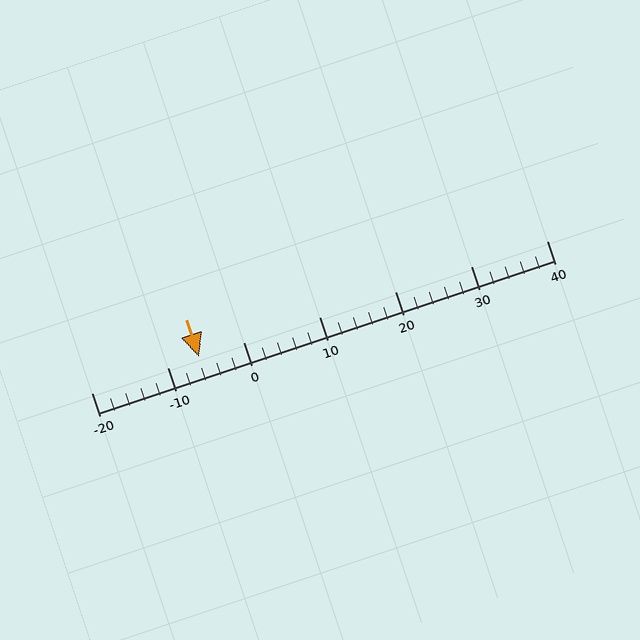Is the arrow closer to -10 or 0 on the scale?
The arrow is closer to -10.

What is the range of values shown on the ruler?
The ruler shows values from -20 to 40.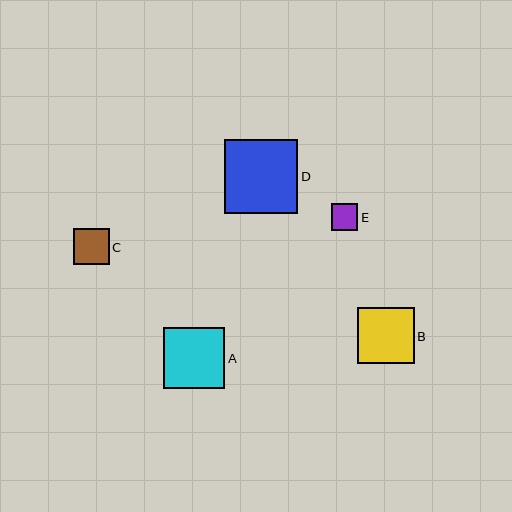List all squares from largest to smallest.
From largest to smallest: D, A, B, C, E.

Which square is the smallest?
Square E is the smallest with a size of approximately 27 pixels.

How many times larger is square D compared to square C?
Square D is approximately 2.0 times the size of square C.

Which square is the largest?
Square D is the largest with a size of approximately 74 pixels.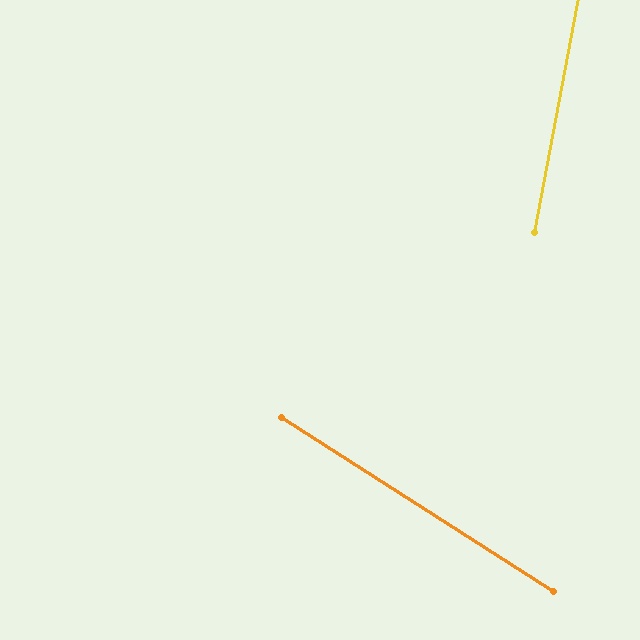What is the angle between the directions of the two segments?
Approximately 68 degrees.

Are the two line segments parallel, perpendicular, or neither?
Neither parallel nor perpendicular — they differ by about 68°.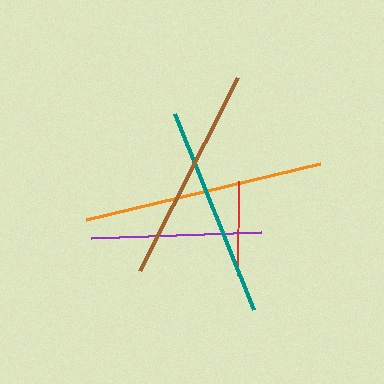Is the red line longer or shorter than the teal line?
The teal line is longer than the red line.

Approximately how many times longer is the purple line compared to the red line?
The purple line is approximately 1.8 times the length of the red line.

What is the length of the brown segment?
The brown segment is approximately 216 pixels long.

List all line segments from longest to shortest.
From longest to shortest: orange, brown, teal, purple, red.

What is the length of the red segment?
The red segment is approximately 94 pixels long.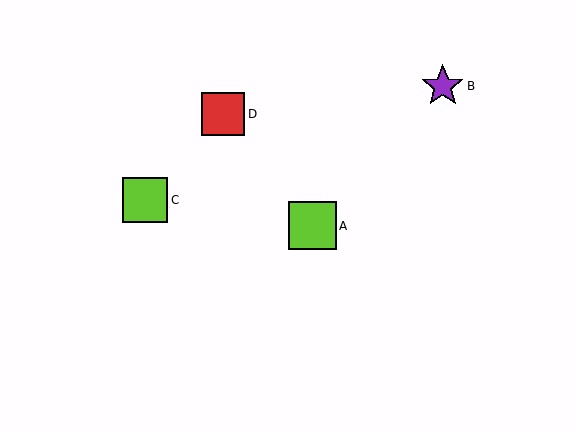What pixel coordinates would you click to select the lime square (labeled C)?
Click at (145, 200) to select the lime square C.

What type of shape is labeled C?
Shape C is a lime square.